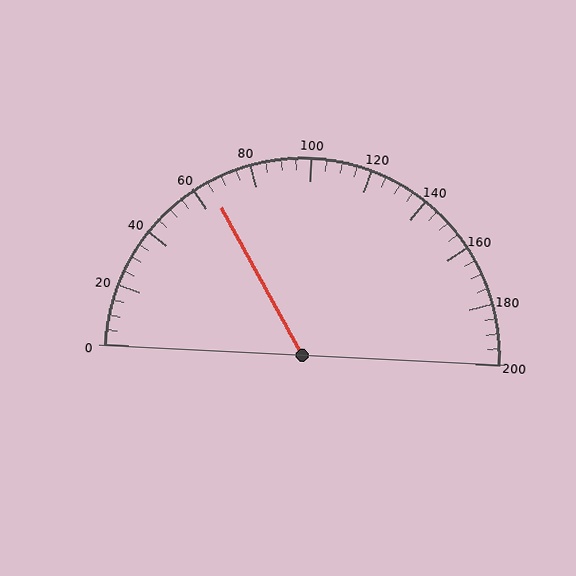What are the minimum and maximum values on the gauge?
The gauge ranges from 0 to 200.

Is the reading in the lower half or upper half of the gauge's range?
The reading is in the lower half of the range (0 to 200).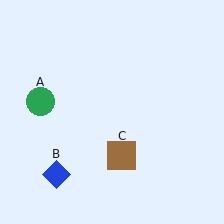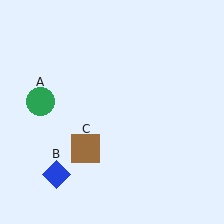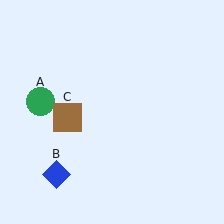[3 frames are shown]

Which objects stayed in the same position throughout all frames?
Green circle (object A) and blue diamond (object B) remained stationary.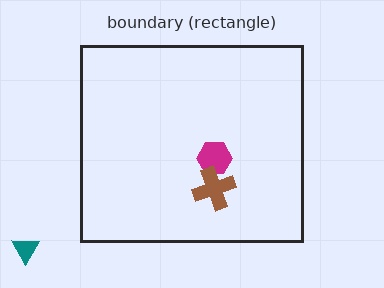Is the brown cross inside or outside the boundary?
Inside.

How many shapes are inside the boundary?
2 inside, 1 outside.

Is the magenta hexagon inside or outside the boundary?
Inside.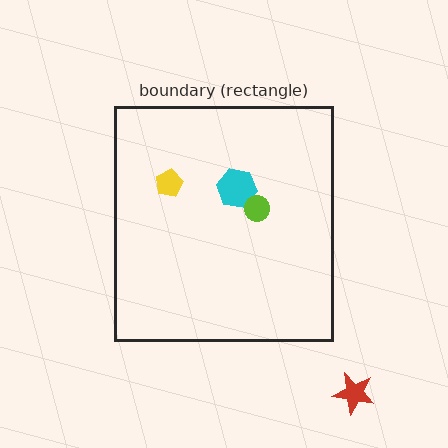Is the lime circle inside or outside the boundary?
Inside.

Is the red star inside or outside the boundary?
Outside.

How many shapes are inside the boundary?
3 inside, 1 outside.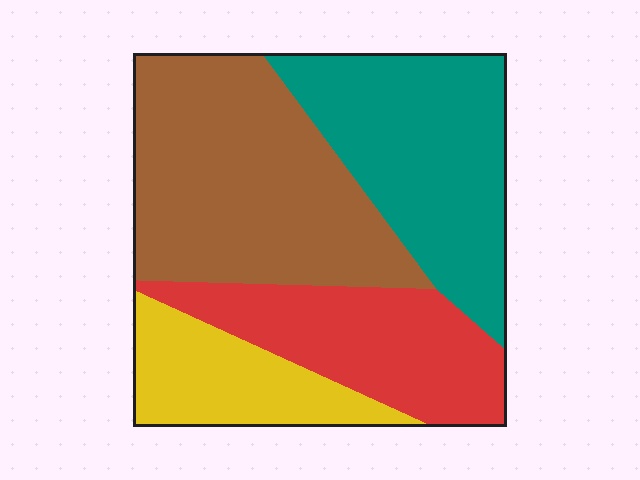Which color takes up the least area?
Yellow, at roughly 15%.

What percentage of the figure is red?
Red covers 21% of the figure.